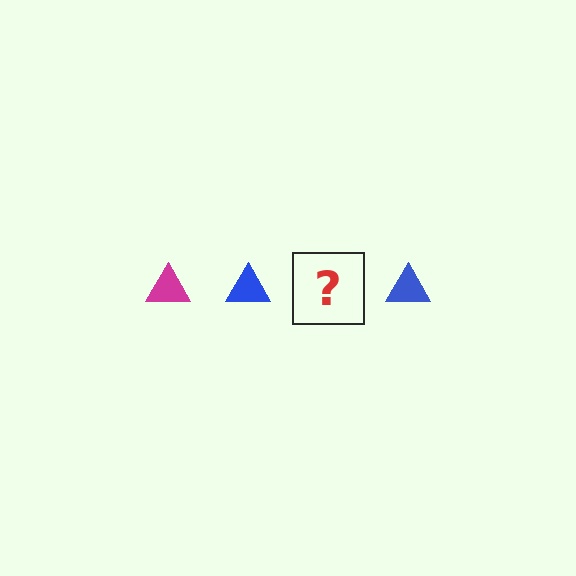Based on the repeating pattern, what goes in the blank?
The blank should be a magenta triangle.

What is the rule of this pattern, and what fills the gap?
The rule is that the pattern cycles through magenta, blue triangles. The gap should be filled with a magenta triangle.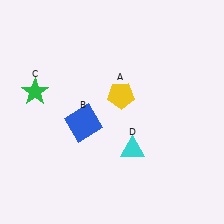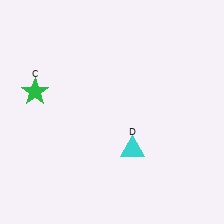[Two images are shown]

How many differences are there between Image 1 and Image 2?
There are 2 differences between the two images.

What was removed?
The yellow pentagon (A), the blue square (B) were removed in Image 2.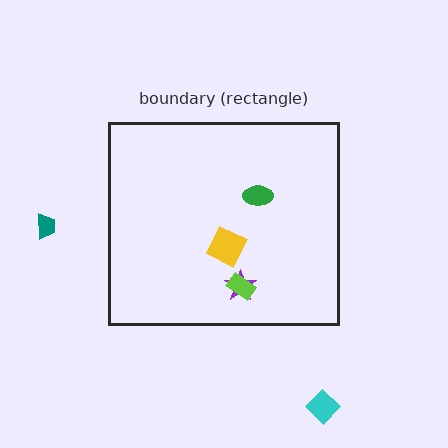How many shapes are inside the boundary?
4 inside, 2 outside.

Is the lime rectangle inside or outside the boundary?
Inside.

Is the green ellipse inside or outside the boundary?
Inside.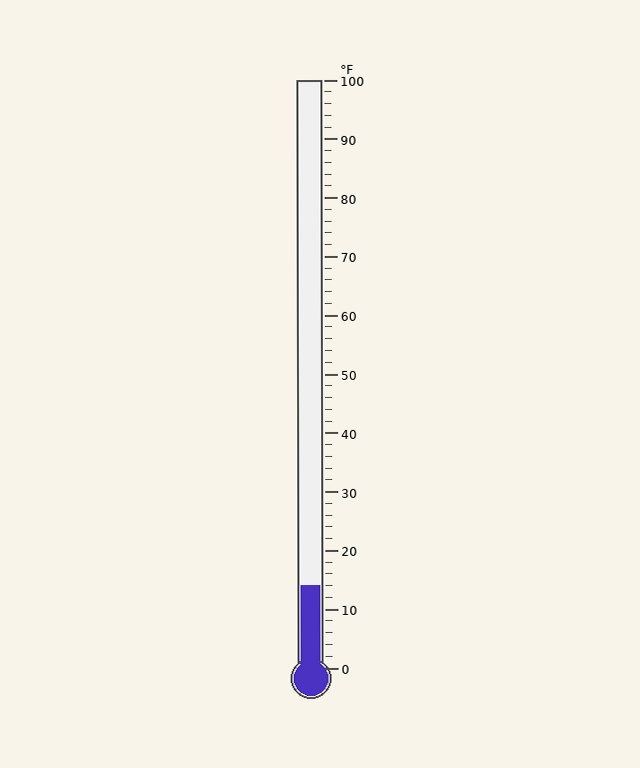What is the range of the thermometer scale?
The thermometer scale ranges from 0°F to 100°F.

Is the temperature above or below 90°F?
The temperature is below 90°F.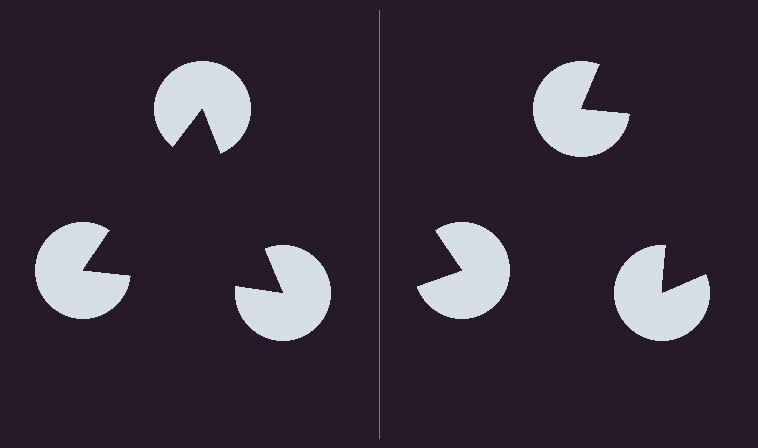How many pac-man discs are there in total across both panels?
6 — 3 on each side.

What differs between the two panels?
The pac-man discs are positioned identically on both sides; only the wedge orientations differ. On the left they align to a triangle; on the right they are misaligned.